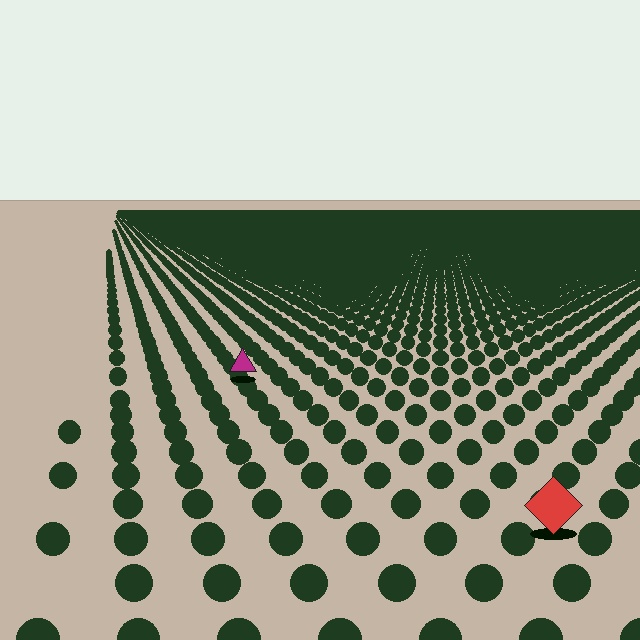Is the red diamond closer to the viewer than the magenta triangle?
Yes. The red diamond is closer — you can tell from the texture gradient: the ground texture is coarser near it.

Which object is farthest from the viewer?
The magenta triangle is farthest from the viewer. It appears smaller and the ground texture around it is denser.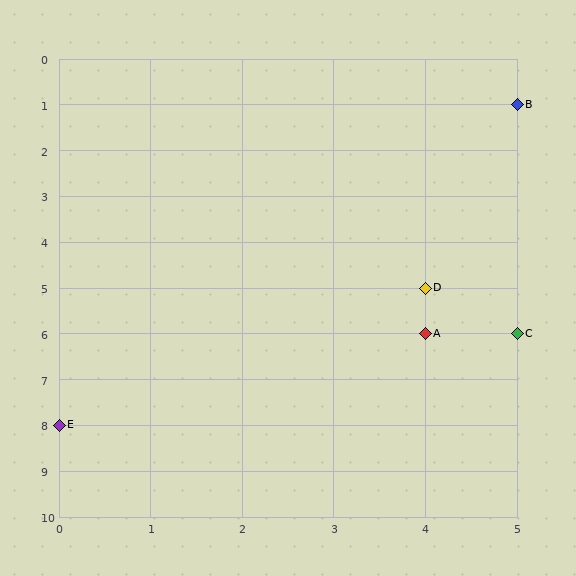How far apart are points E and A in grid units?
Points E and A are 4 columns and 2 rows apart (about 4.5 grid units diagonally).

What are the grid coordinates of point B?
Point B is at grid coordinates (5, 1).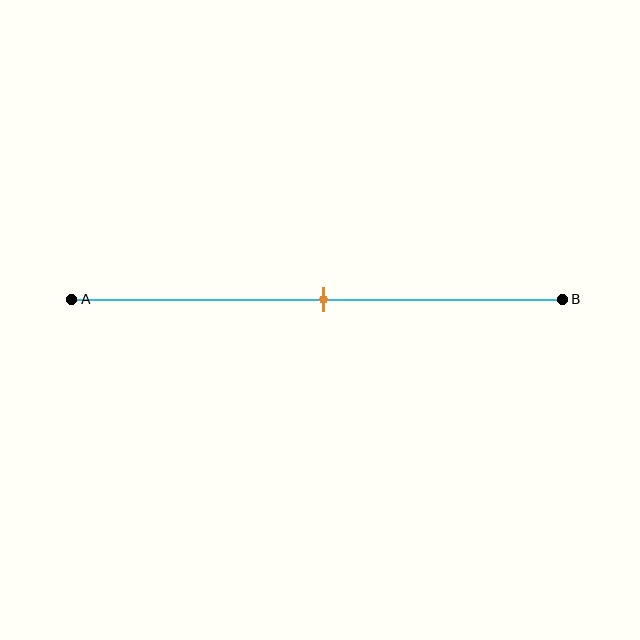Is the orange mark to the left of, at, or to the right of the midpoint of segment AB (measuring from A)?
The orange mark is approximately at the midpoint of segment AB.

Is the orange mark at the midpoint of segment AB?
Yes, the mark is approximately at the midpoint.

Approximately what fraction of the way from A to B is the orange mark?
The orange mark is approximately 50% of the way from A to B.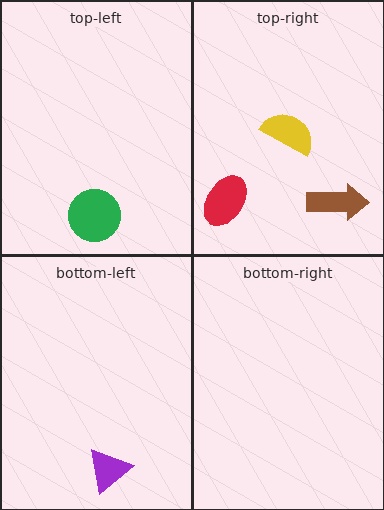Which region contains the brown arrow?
The top-right region.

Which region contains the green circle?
The top-left region.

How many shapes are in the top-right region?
3.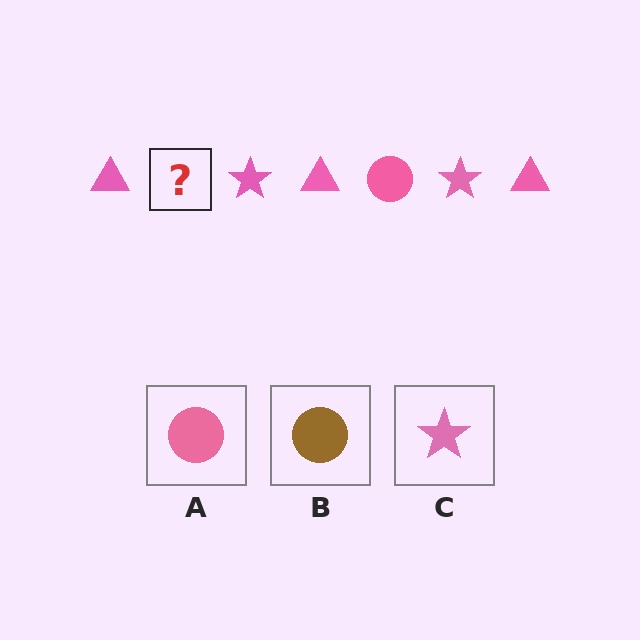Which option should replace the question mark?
Option A.